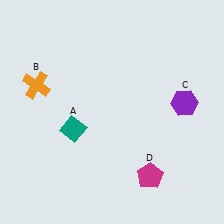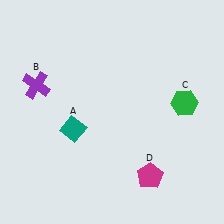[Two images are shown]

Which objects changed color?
B changed from orange to purple. C changed from purple to green.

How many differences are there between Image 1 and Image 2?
There are 2 differences between the two images.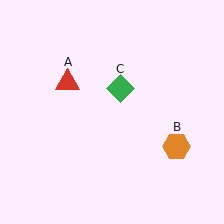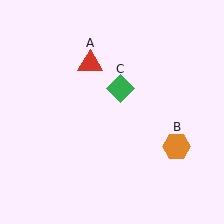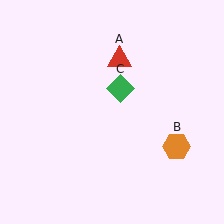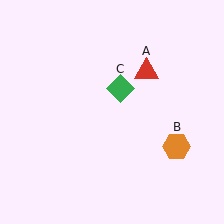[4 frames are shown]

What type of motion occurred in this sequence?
The red triangle (object A) rotated clockwise around the center of the scene.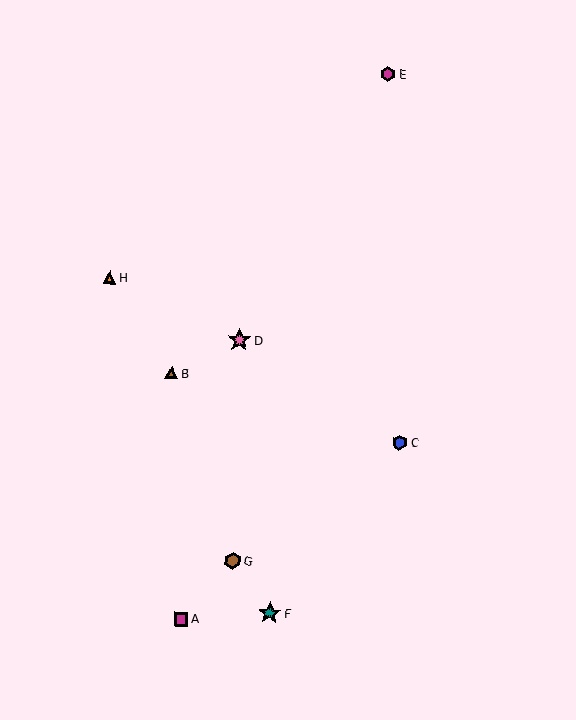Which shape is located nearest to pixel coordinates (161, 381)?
The brown triangle (labeled B) at (172, 373) is nearest to that location.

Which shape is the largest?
The pink star (labeled D) is the largest.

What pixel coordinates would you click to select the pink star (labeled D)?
Click at (239, 340) to select the pink star D.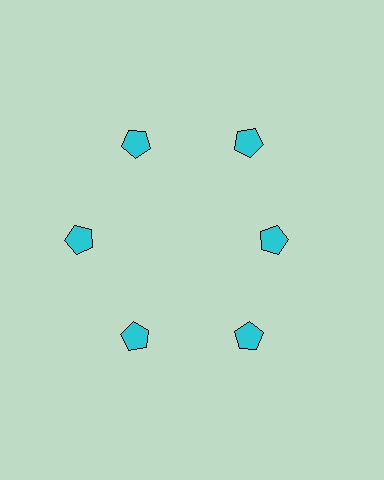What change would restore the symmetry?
The symmetry would be restored by moving it outward, back onto the ring so that all 6 pentagons sit at equal angles and equal distance from the center.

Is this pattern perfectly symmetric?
No. The 6 cyan pentagons are arranged in a ring, but one element near the 3 o'clock position is pulled inward toward the center, breaking the 6-fold rotational symmetry.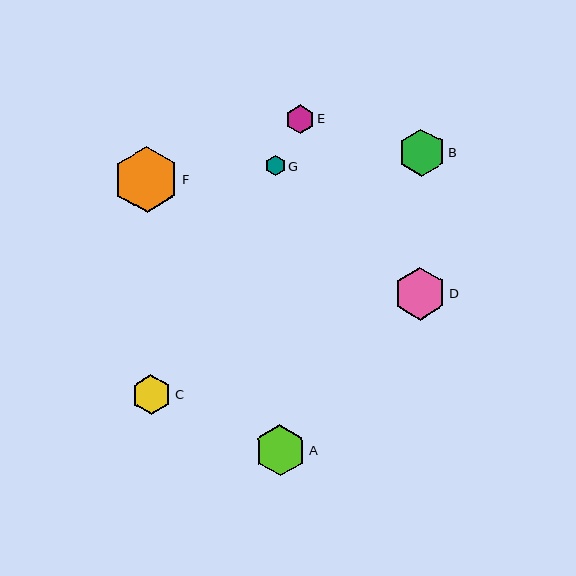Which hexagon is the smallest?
Hexagon G is the smallest with a size of approximately 20 pixels.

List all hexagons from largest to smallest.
From largest to smallest: F, D, A, B, C, E, G.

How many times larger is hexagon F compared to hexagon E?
Hexagon F is approximately 2.3 times the size of hexagon E.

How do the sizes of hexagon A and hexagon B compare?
Hexagon A and hexagon B are approximately the same size.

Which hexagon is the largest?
Hexagon F is the largest with a size of approximately 66 pixels.